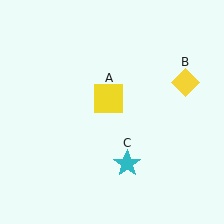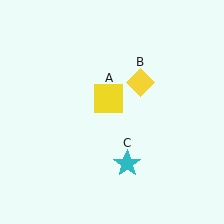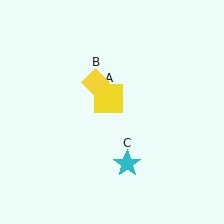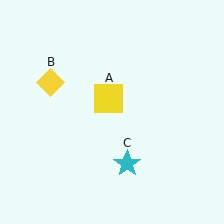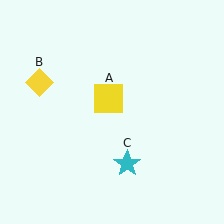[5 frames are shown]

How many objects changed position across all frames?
1 object changed position: yellow diamond (object B).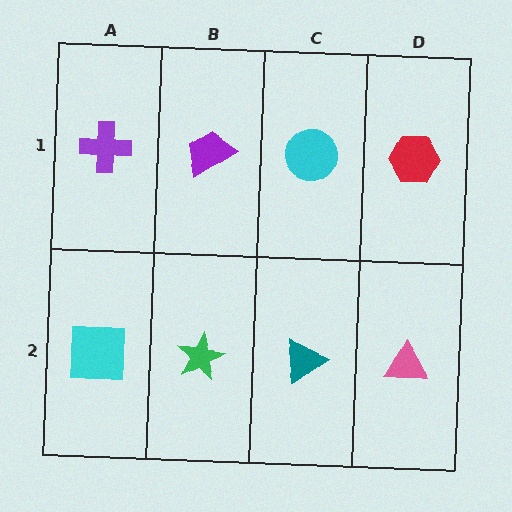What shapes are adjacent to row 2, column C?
A cyan circle (row 1, column C), a green star (row 2, column B), a pink triangle (row 2, column D).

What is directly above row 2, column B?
A purple trapezoid.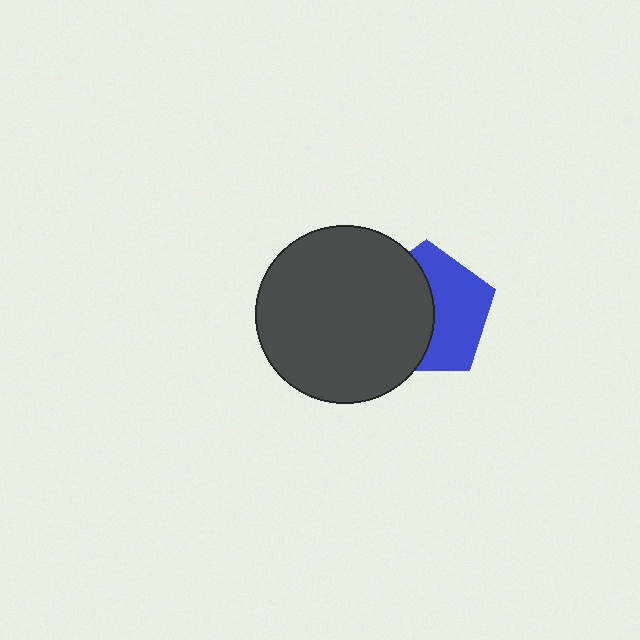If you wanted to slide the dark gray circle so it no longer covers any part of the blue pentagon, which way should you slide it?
Slide it left — that is the most direct way to separate the two shapes.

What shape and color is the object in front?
The object in front is a dark gray circle.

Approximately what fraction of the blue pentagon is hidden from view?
Roughly 50% of the blue pentagon is hidden behind the dark gray circle.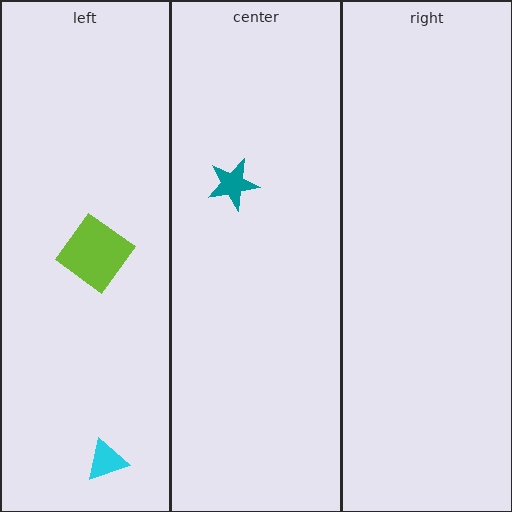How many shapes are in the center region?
1.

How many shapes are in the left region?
2.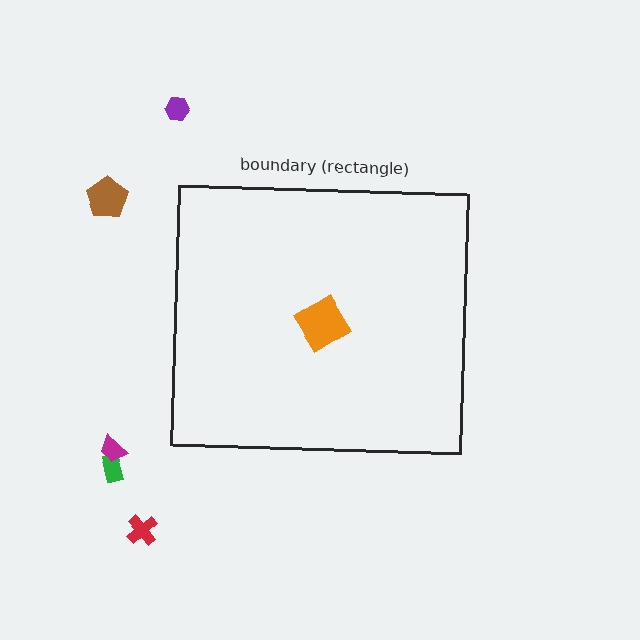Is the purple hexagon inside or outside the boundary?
Outside.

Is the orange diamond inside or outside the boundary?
Inside.